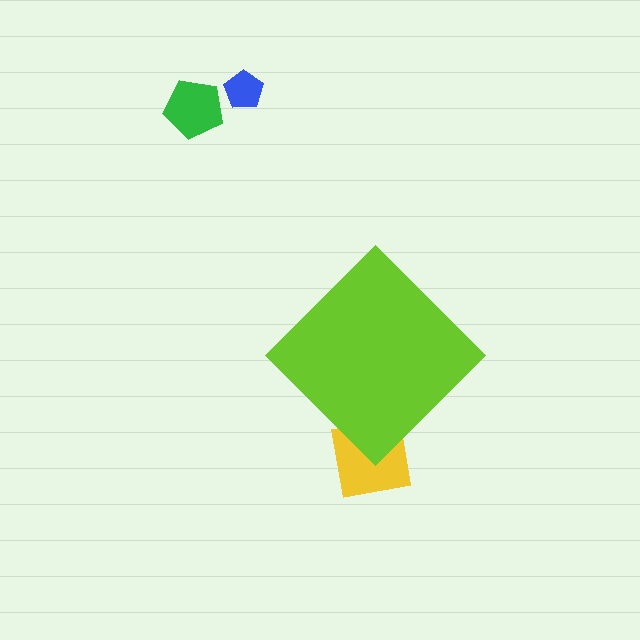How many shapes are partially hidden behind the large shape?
1 shape is partially hidden.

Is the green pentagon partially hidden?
No, the green pentagon is fully visible.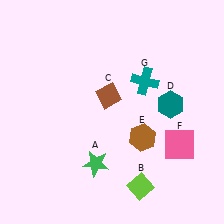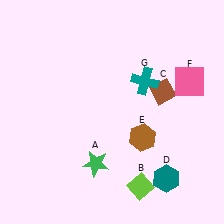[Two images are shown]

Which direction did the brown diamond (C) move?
The brown diamond (C) moved right.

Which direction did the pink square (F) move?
The pink square (F) moved up.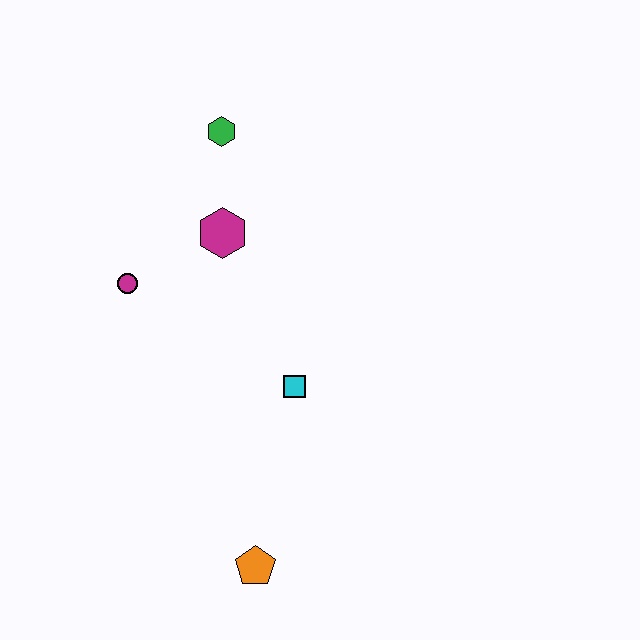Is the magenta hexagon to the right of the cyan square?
No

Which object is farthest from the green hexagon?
The orange pentagon is farthest from the green hexagon.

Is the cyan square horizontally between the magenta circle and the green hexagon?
No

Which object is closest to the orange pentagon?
The cyan square is closest to the orange pentagon.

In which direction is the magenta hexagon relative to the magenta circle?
The magenta hexagon is to the right of the magenta circle.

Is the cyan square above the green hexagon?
No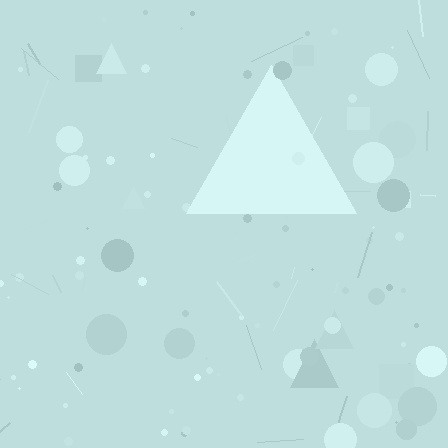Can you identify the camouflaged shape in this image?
The camouflaged shape is a triangle.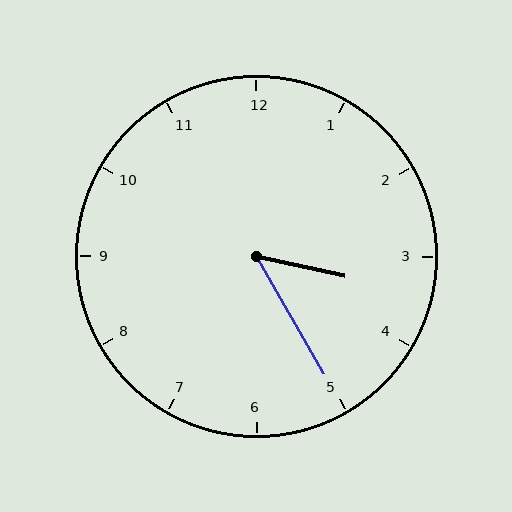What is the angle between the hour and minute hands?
Approximately 48 degrees.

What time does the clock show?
3:25.